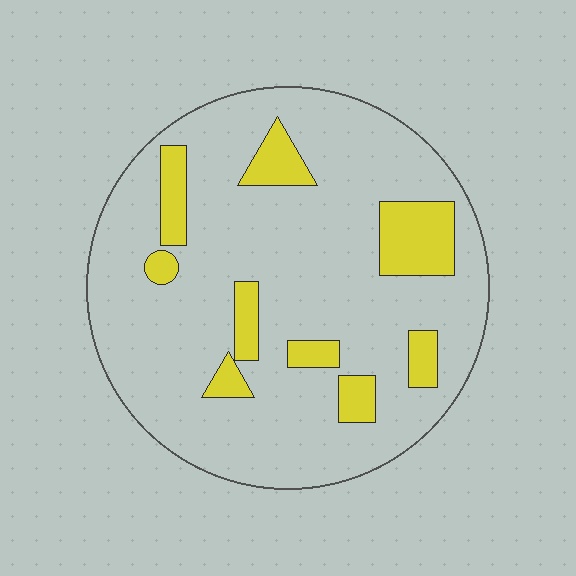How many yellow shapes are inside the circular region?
9.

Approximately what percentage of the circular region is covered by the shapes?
Approximately 15%.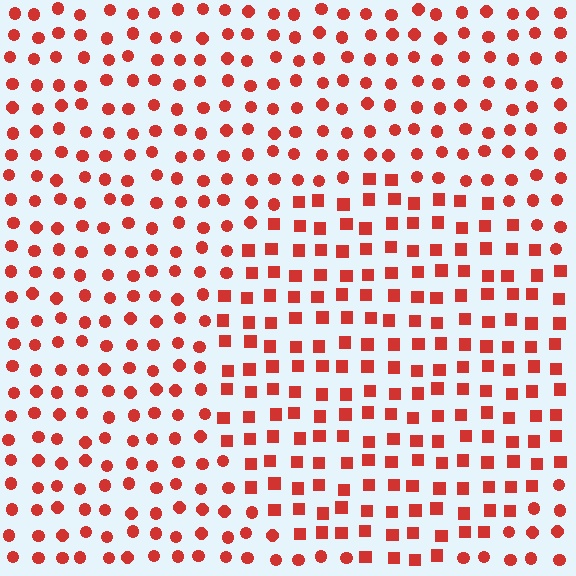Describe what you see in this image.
The image is filled with small red elements arranged in a uniform grid. A circle-shaped region contains squares, while the surrounding area contains circles. The boundary is defined purely by the change in element shape.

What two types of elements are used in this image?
The image uses squares inside the circle region and circles outside it.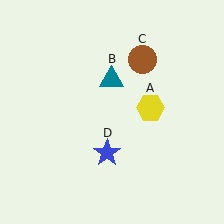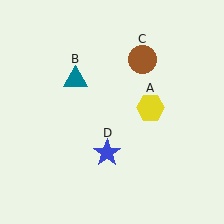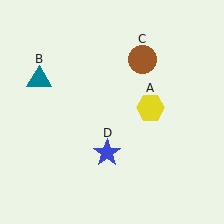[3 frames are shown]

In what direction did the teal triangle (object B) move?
The teal triangle (object B) moved left.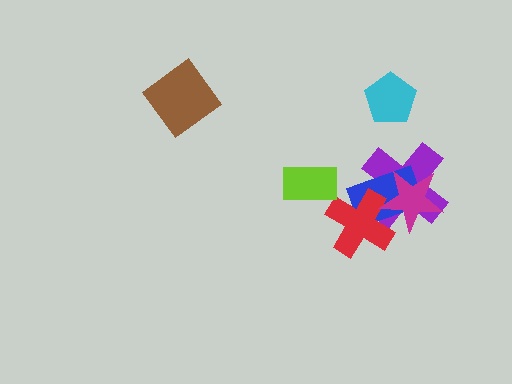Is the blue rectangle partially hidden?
Yes, it is partially covered by another shape.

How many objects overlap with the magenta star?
3 objects overlap with the magenta star.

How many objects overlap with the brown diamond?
0 objects overlap with the brown diamond.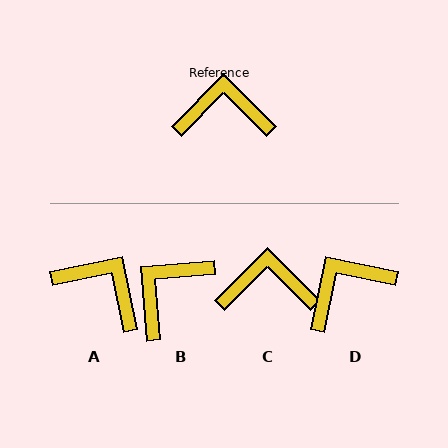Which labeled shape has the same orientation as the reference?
C.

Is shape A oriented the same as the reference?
No, it is off by about 33 degrees.